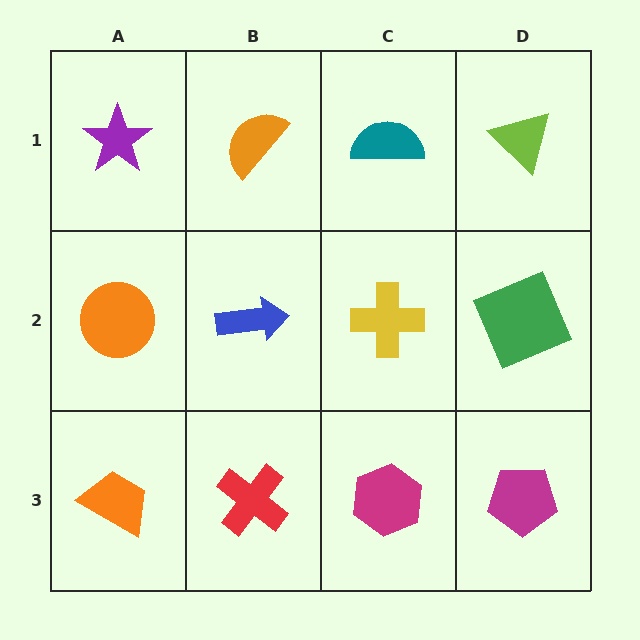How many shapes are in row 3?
4 shapes.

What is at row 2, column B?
A blue arrow.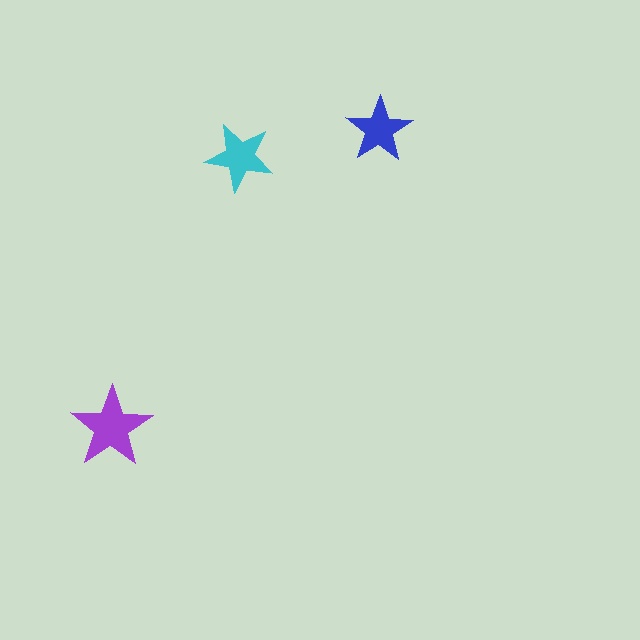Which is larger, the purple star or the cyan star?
The purple one.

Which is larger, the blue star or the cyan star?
The cyan one.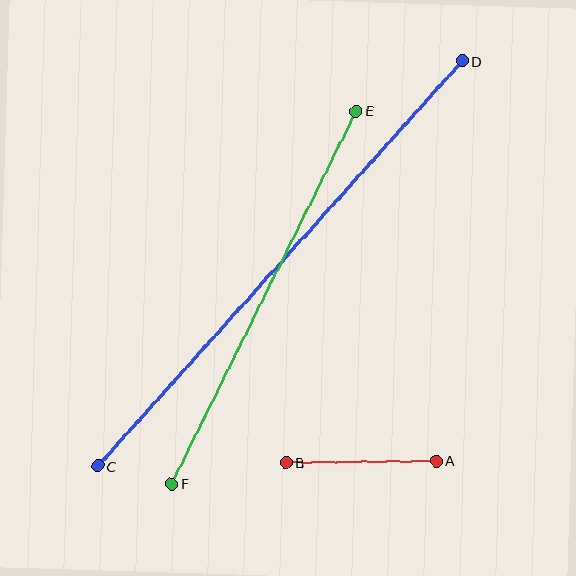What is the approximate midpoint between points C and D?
The midpoint is at approximately (280, 263) pixels.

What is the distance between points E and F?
The distance is approximately 416 pixels.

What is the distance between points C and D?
The distance is approximately 545 pixels.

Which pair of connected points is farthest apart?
Points C and D are farthest apart.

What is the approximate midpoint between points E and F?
The midpoint is at approximately (264, 298) pixels.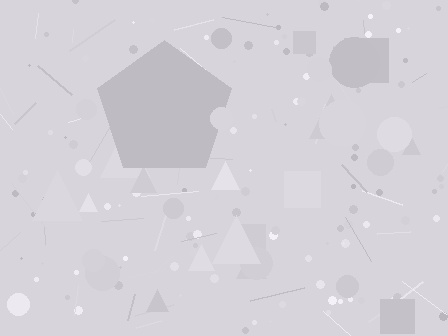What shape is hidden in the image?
A pentagon is hidden in the image.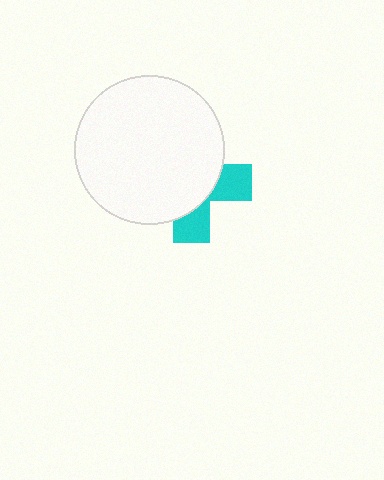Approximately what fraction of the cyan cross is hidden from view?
Roughly 67% of the cyan cross is hidden behind the white circle.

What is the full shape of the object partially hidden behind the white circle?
The partially hidden object is a cyan cross.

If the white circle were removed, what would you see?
You would see the complete cyan cross.